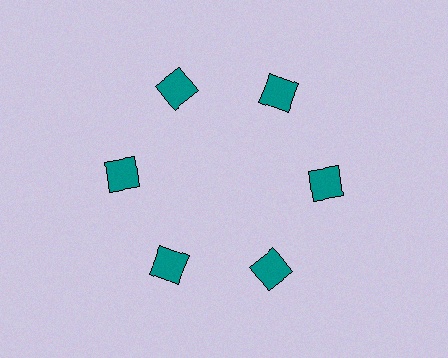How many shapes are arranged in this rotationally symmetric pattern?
There are 6 shapes, arranged in 6 groups of 1.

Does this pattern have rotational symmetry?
Yes, this pattern has 6-fold rotational symmetry. It looks the same after rotating 60 degrees around the center.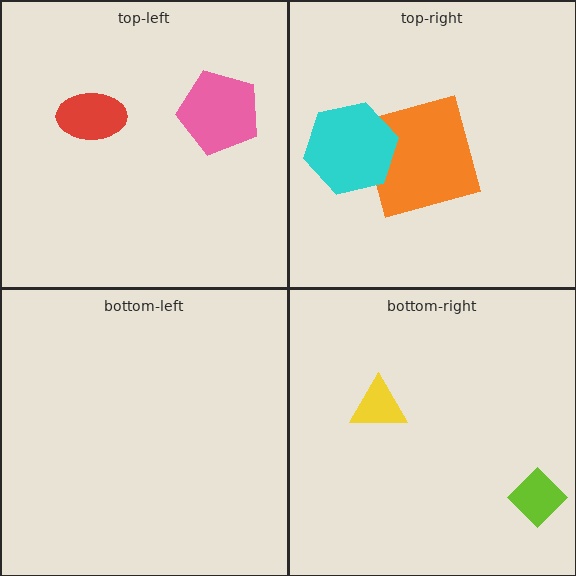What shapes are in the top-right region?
The orange square, the cyan hexagon.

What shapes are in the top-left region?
The pink pentagon, the red ellipse.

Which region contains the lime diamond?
The bottom-right region.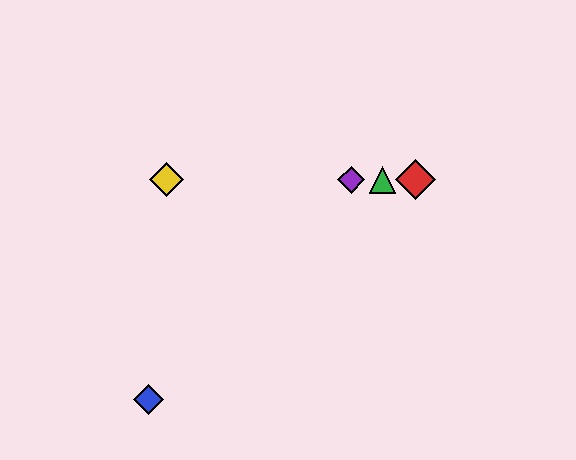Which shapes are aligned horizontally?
The red diamond, the green triangle, the yellow diamond, the purple diamond are aligned horizontally.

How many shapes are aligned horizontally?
4 shapes (the red diamond, the green triangle, the yellow diamond, the purple diamond) are aligned horizontally.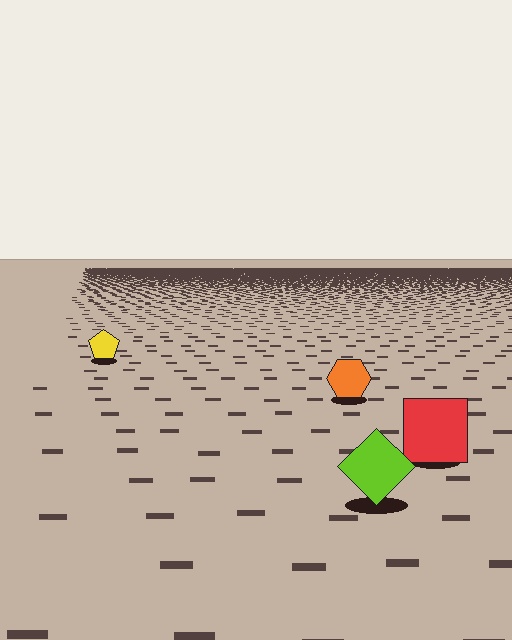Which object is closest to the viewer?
The lime diamond is closest. The texture marks near it are larger and more spread out.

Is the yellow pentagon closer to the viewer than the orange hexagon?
No. The orange hexagon is closer — you can tell from the texture gradient: the ground texture is coarser near it.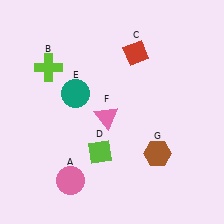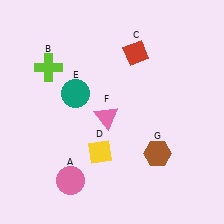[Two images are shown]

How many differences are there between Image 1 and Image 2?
There is 1 difference between the two images.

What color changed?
The diamond (D) changed from lime in Image 1 to yellow in Image 2.